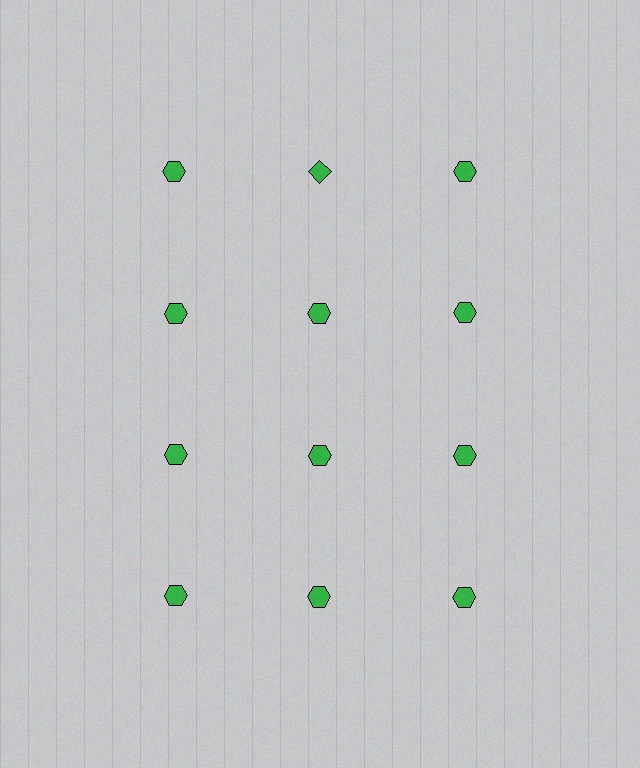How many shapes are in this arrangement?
There are 12 shapes arranged in a grid pattern.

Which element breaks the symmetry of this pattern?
The green diamond in the top row, second from left column breaks the symmetry. All other shapes are green hexagons.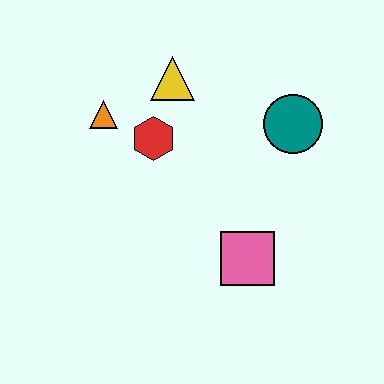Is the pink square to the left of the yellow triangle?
No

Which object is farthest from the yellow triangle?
The pink square is farthest from the yellow triangle.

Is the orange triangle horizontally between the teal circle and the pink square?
No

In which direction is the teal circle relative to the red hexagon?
The teal circle is to the right of the red hexagon.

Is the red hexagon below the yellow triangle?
Yes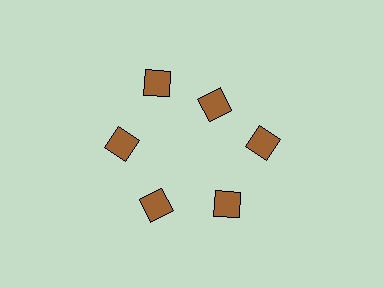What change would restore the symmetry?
The symmetry would be restored by moving it outward, back onto the ring so that all 6 diamonds sit at equal angles and equal distance from the center.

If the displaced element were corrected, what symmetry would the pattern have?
It would have 6-fold rotational symmetry — the pattern would map onto itself every 60 degrees.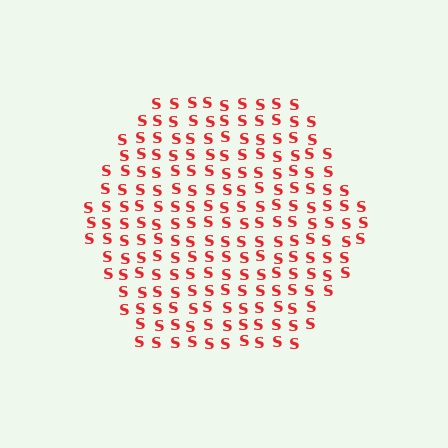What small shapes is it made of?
It is made of small letter S's.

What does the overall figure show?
The overall figure shows a hexagon.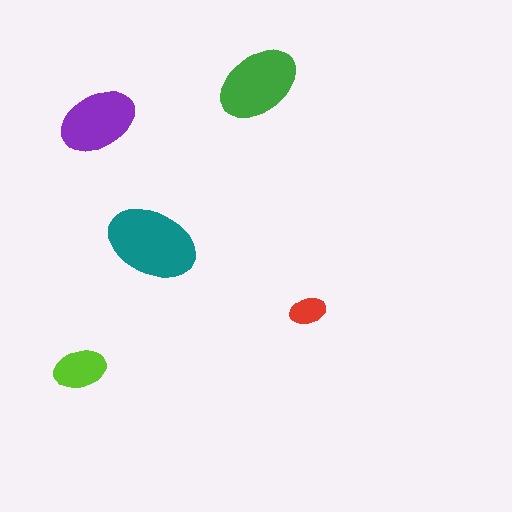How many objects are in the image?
There are 5 objects in the image.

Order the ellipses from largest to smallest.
the teal one, the green one, the purple one, the lime one, the red one.